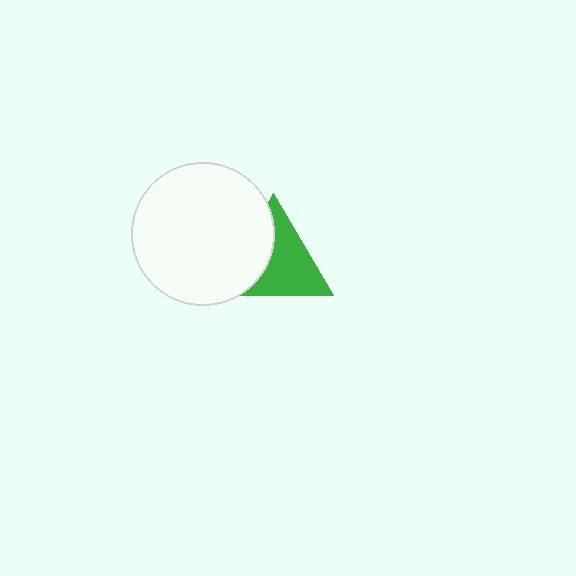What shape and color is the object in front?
The object in front is a white circle.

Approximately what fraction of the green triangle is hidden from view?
Roughly 40% of the green triangle is hidden behind the white circle.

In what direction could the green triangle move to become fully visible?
The green triangle could move right. That would shift it out from behind the white circle entirely.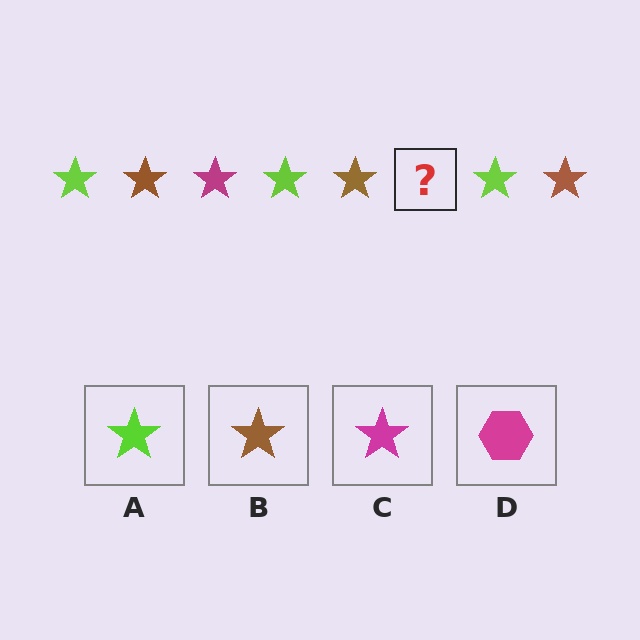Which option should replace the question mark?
Option C.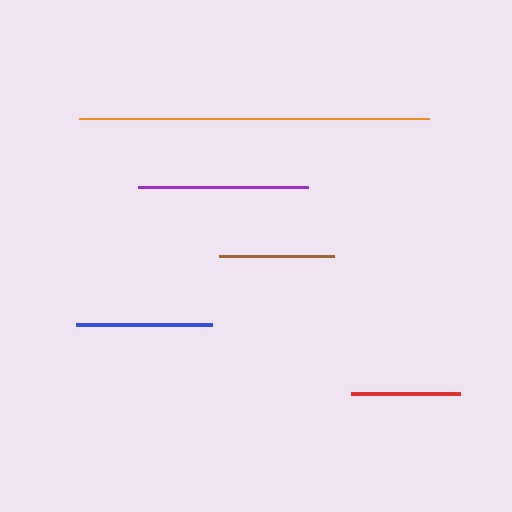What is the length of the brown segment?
The brown segment is approximately 115 pixels long.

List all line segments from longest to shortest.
From longest to shortest: orange, purple, blue, brown, red.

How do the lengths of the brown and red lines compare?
The brown and red lines are approximately the same length.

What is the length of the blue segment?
The blue segment is approximately 136 pixels long.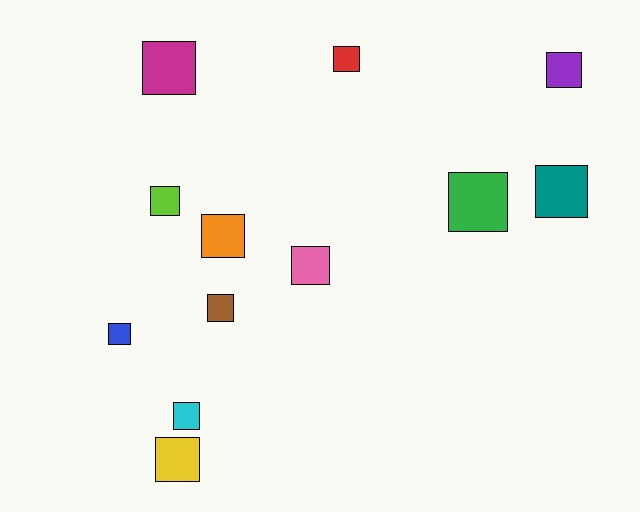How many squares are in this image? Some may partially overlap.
There are 12 squares.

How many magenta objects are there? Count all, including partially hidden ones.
There is 1 magenta object.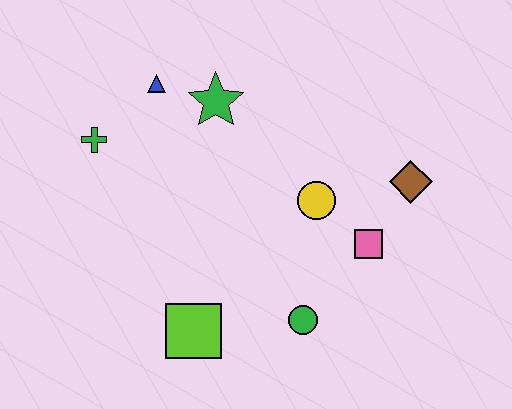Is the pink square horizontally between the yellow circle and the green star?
No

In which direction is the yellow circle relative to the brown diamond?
The yellow circle is to the left of the brown diamond.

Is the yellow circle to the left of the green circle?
No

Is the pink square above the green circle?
Yes